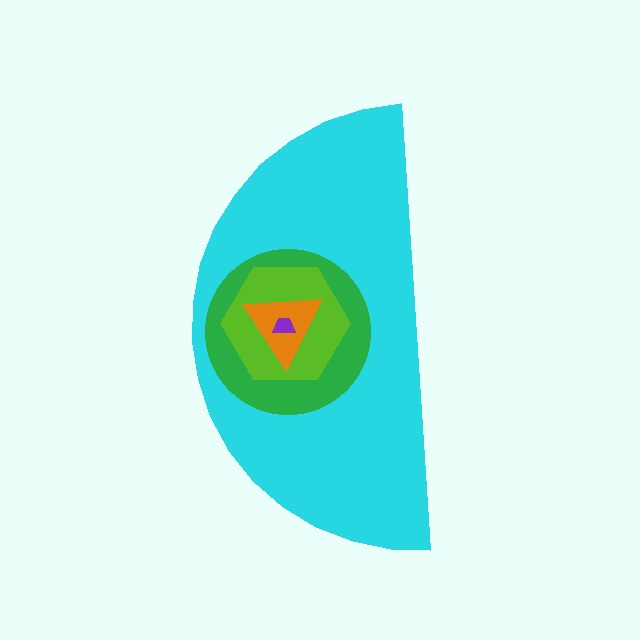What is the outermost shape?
The cyan semicircle.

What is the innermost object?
The purple trapezoid.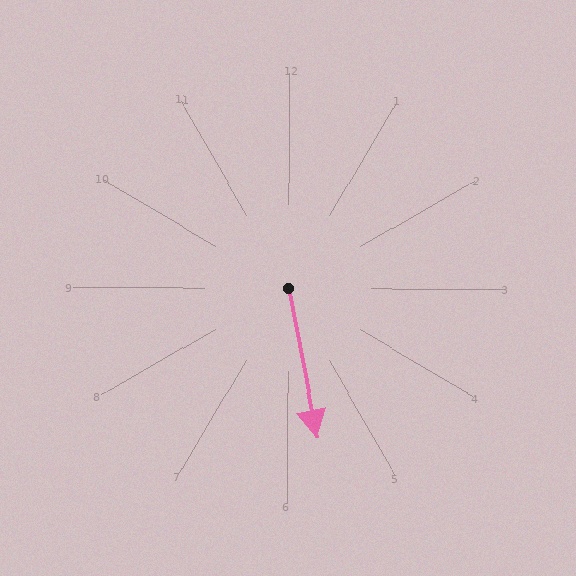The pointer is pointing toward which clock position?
Roughly 6 o'clock.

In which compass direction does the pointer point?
South.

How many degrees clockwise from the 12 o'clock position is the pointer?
Approximately 169 degrees.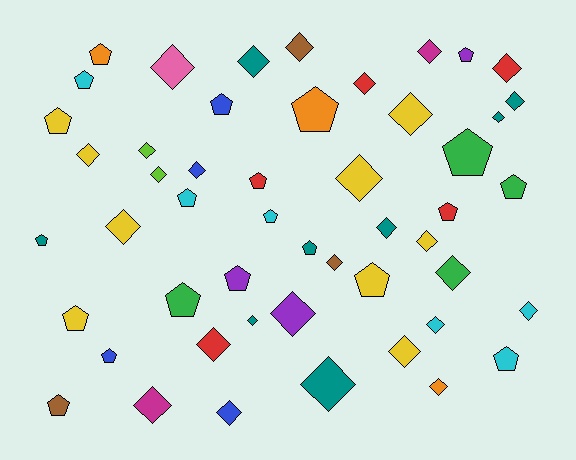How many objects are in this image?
There are 50 objects.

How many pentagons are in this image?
There are 21 pentagons.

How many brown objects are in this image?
There are 3 brown objects.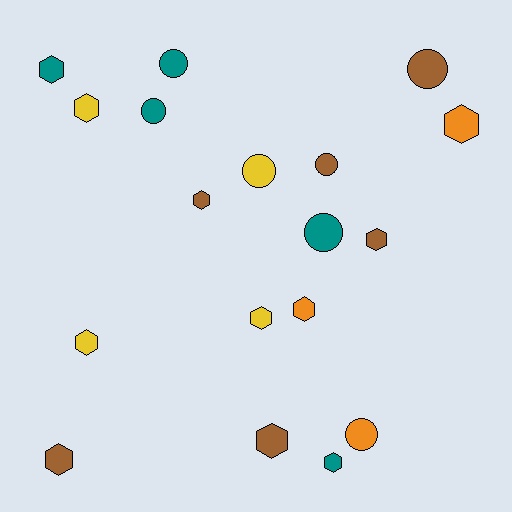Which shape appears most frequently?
Hexagon, with 11 objects.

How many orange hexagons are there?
There are 2 orange hexagons.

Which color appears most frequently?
Brown, with 6 objects.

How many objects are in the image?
There are 18 objects.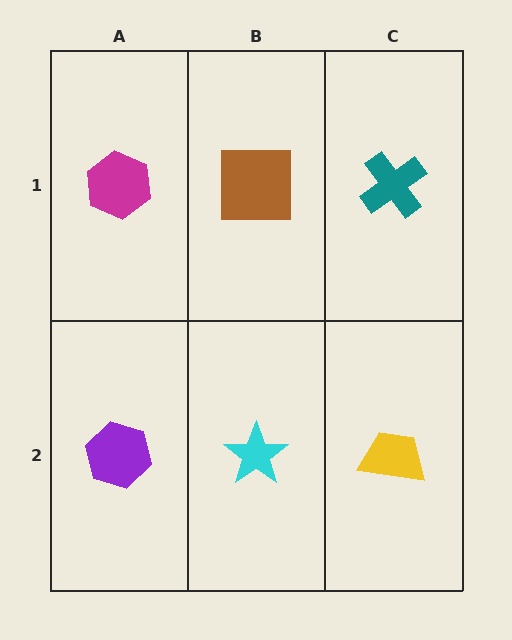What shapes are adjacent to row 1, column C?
A yellow trapezoid (row 2, column C), a brown square (row 1, column B).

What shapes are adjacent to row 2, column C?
A teal cross (row 1, column C), a cyan star (row 2, column B).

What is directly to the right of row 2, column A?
A cyan star.